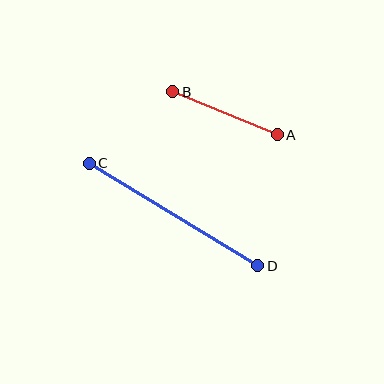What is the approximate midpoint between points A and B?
The midpoint is at approximately (225, 113) pixels.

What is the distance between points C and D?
The distance is approximately 197 pixels.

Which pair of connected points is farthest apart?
Points C and D are farthest apart.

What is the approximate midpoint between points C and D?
The midpoint is at approximately (173, 214) pixels.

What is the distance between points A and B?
The distance is approximately 113 pixels.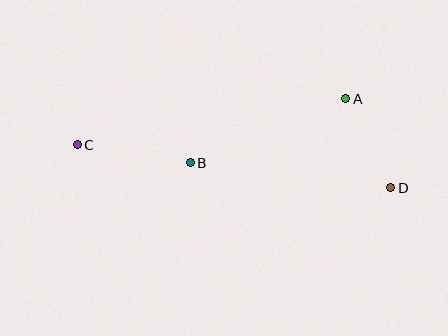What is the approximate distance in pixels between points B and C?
The distance between B and C is approximately 115 pixels.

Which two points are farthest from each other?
Points C and D are farthest from each other.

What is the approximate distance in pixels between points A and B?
The distance between A and B is approximately 168 pixels.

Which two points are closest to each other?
Points A and D are closest to each other.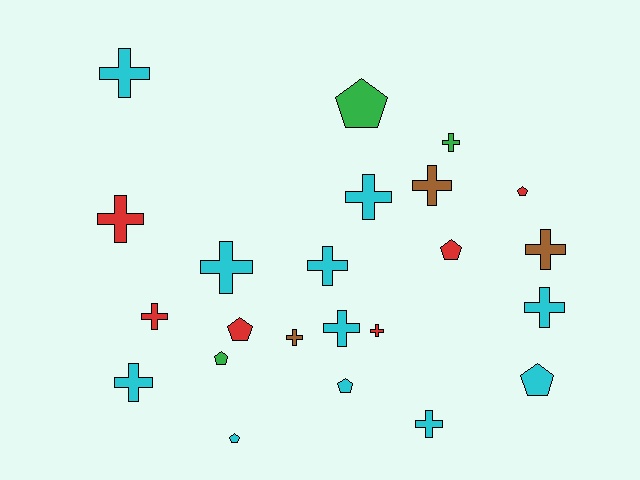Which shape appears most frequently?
Cross, with 15 objects.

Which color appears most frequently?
Cyan, with 11 objects.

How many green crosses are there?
There is 1 green cross.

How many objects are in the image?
There are 23 objects.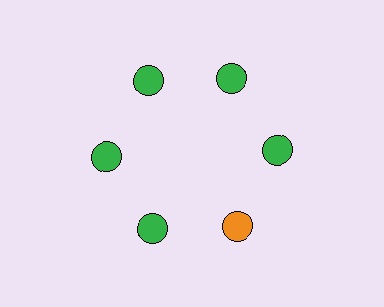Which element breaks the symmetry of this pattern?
The orange circle at roughly the 5 o'clock position breaks the symmetry. All other shapes are green circles.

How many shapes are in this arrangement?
There are 6 shapes arranged in a ring pattern.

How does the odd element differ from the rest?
It has a different color: orange instead of green.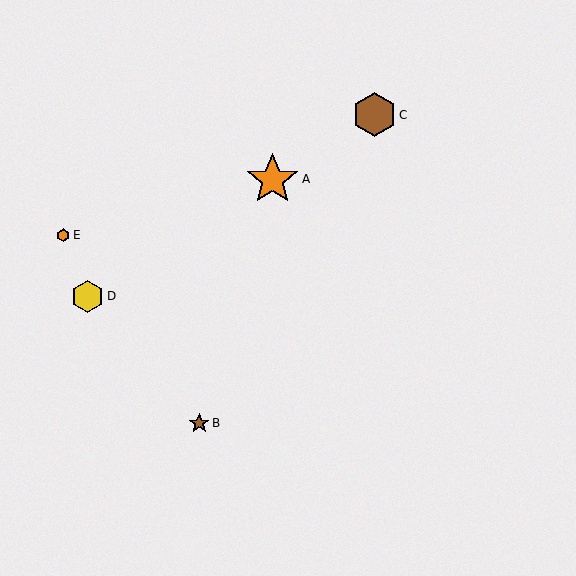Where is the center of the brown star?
The center of the brown star is at (199, 423).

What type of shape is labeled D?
Shape D is a yellow hexagon.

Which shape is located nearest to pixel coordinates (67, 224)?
The orange hexagon (labeled E) at (63, 235) is nearest to that location.